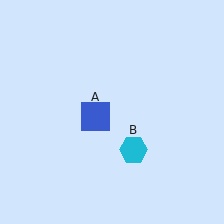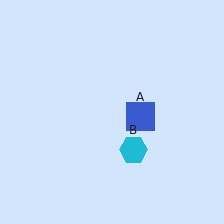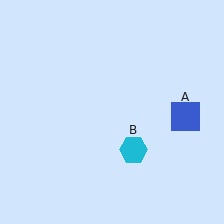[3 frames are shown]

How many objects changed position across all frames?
1 object changed position: blue square (object A).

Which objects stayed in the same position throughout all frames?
Cyan hexagon (object B) remained stationary.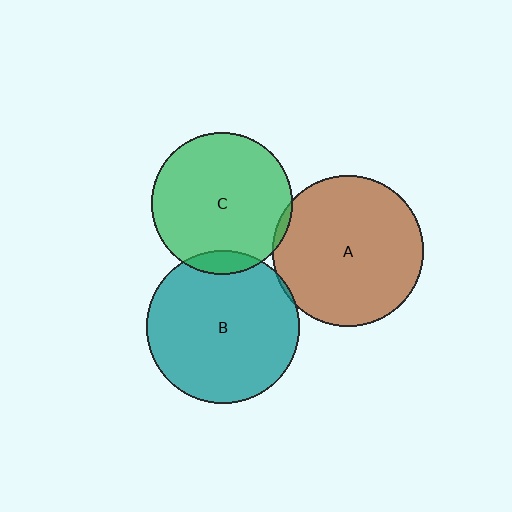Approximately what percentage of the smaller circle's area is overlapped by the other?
Approximately 5%.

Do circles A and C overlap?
Yes.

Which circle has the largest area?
Circle B (teal).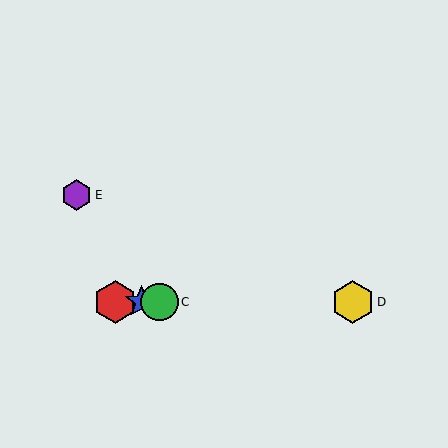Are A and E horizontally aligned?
No, A is at y≈302 and E is at y≈195.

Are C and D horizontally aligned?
Yes, both are at y≈302.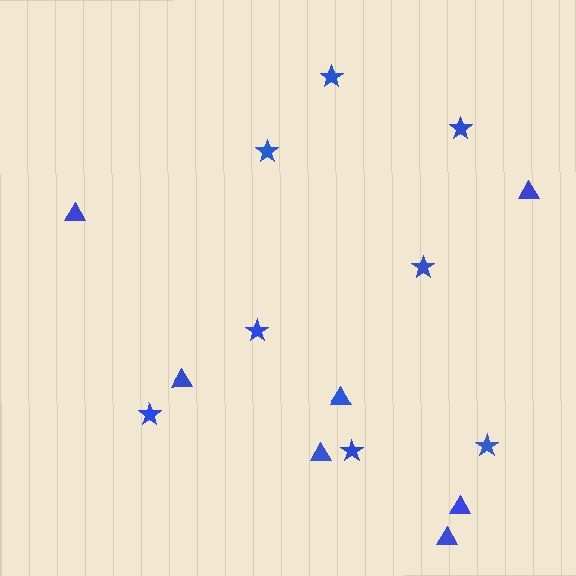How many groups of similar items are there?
There are 2 groups: one group of stars (8) and one group of triangles (7).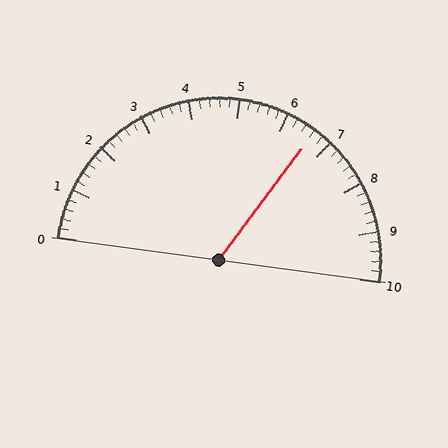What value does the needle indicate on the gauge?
The needle indicates approximately 6.6.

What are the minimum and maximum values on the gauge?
The gauge ranges from 0 to 10.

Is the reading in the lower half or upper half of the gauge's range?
The reading is in the upper half of the range (0 to 10).